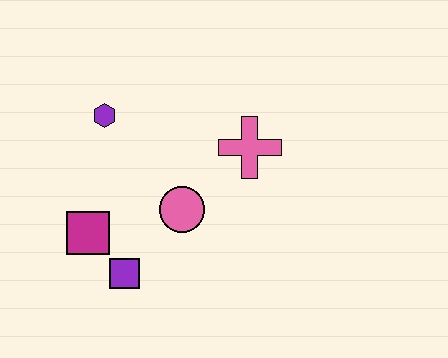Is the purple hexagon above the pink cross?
Yes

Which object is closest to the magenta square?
The purple square is closest to the magenta square.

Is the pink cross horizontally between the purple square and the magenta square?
No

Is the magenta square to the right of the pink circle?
No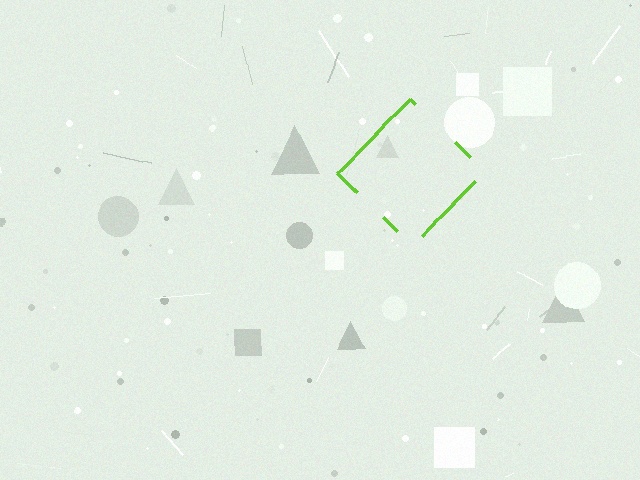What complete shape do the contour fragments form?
The contour fragments form a diamond.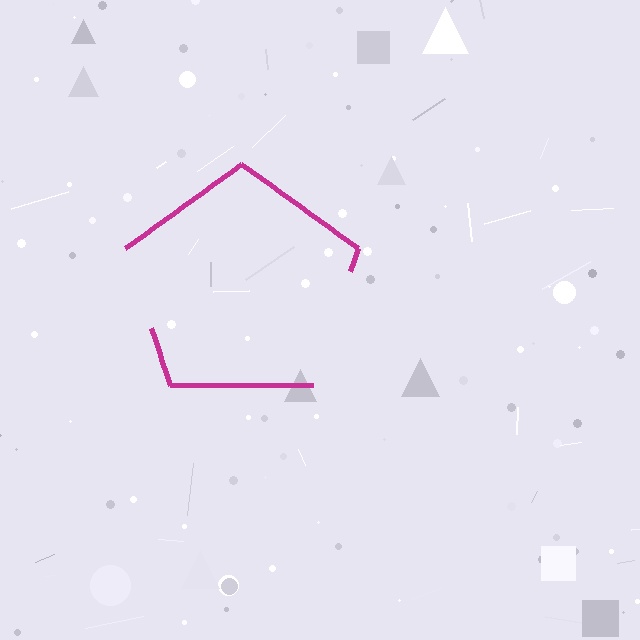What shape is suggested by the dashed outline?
The dashed outline suggests a pentagon.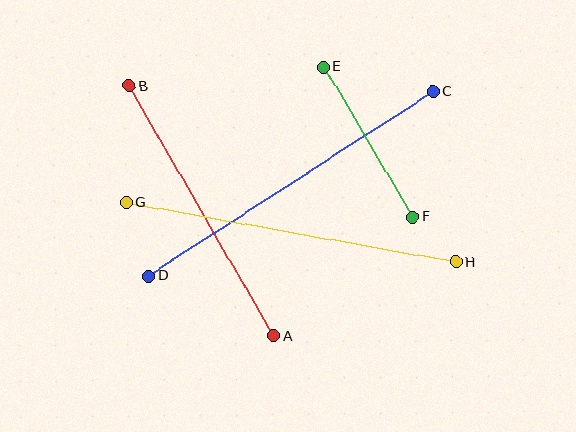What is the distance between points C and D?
The distance is approximately 339 pixels.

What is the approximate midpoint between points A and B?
The midpoint is at approximately (202, 211) pixels.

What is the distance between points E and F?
The distance is approximately 174 pixels.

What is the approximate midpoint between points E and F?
The midpoint is at approximately (368, 142) pixels.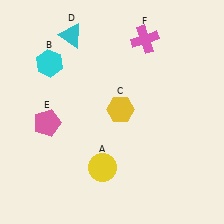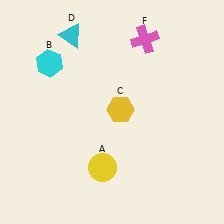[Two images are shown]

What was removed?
The pink pentagon (E) was removed in Image 2.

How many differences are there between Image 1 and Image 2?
There is 1 difference between the two images.